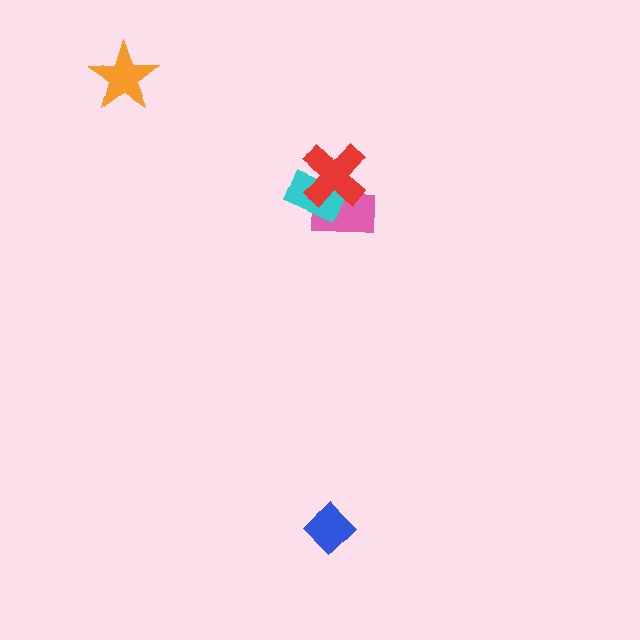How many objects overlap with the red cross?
2 objects overlap with the red cross.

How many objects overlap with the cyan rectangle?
2 objects overlap with the cyan rectangle.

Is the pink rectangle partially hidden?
Yes, it is partially covered by another shape.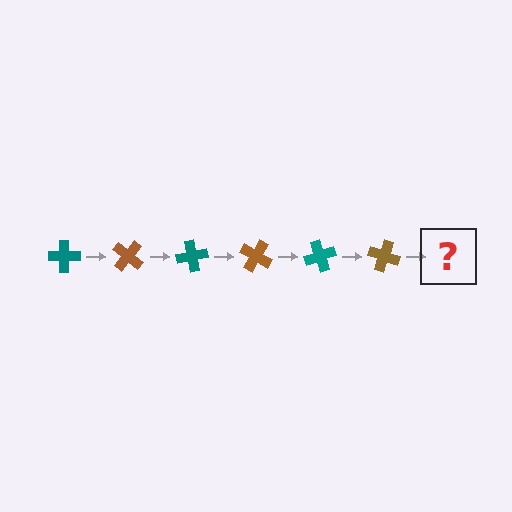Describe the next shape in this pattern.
It should be a teal cross, rotated 240 degrees from the start.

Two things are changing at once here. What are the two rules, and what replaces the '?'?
The two rules are that it rotates 40 degrees each step and the color cycles through teal and brown. The '?' should be a teal cross, rotated 240 degrees from the start.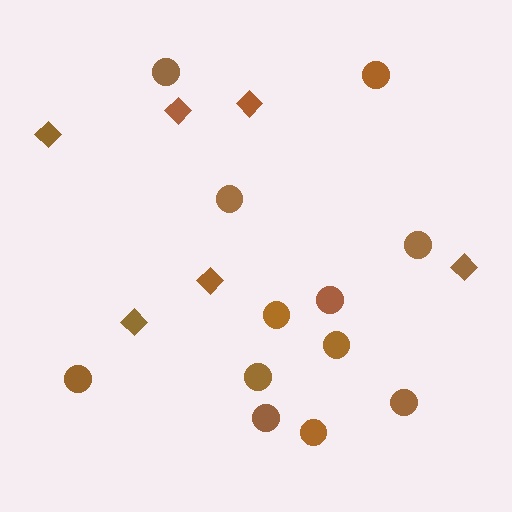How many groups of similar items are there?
There are 2 groups: one group of diamonds (6) and one group of circles (12).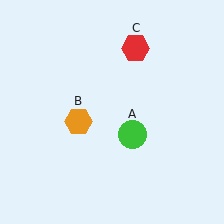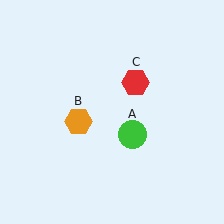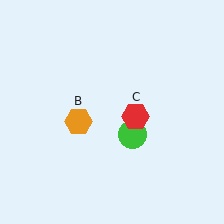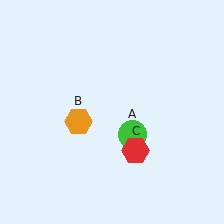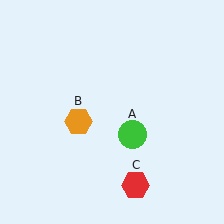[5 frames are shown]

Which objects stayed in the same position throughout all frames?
Green circle (object A) and orange hexagon (object B) remained stationary.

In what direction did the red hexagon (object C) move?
The red hexagon (object C) moved down.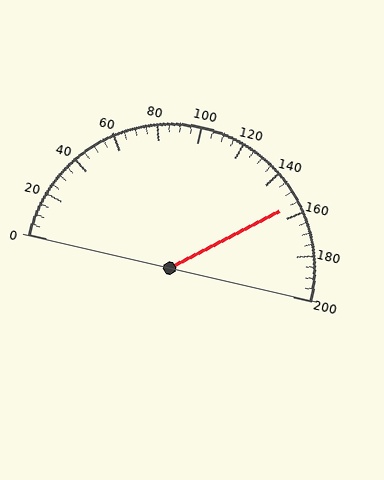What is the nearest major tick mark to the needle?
The nearest major tick mark is 160.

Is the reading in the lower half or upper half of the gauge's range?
The reading is in the upper half of the range (0 to 200).